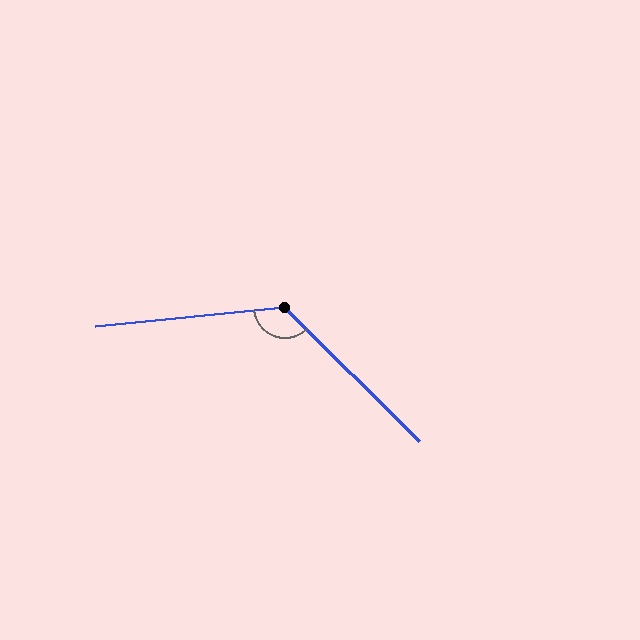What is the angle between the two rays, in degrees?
Approximately 129 degrees.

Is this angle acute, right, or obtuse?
It is obtuse.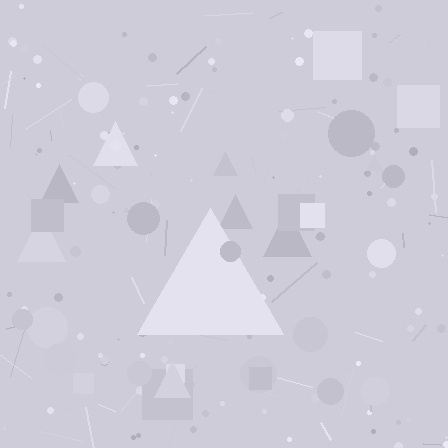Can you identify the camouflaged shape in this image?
The camouflaged shape is a triangle.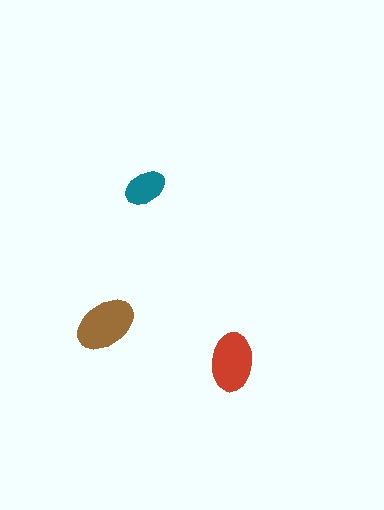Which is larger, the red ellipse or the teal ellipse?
The red one.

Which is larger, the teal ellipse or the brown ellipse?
The brown one.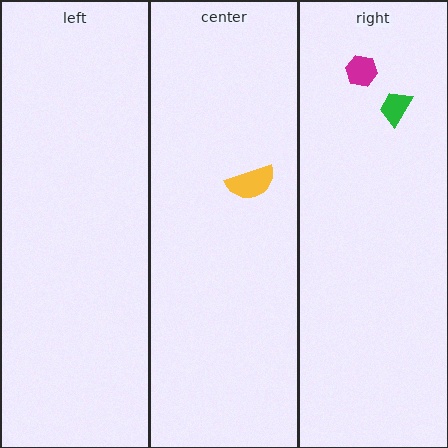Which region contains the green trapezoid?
The right region.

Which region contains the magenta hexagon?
The right region.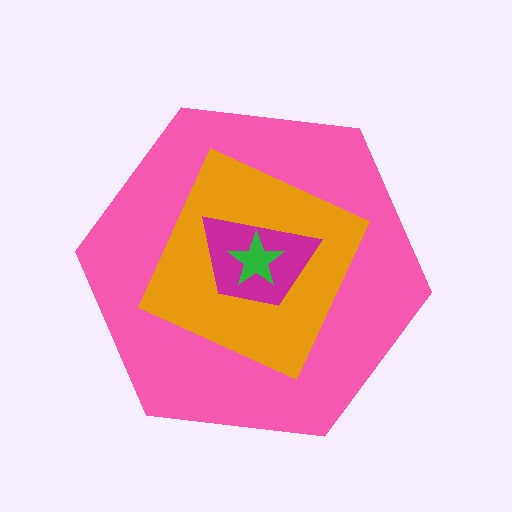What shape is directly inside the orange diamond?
The magenta trapezoid.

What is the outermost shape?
The pink hexagon.